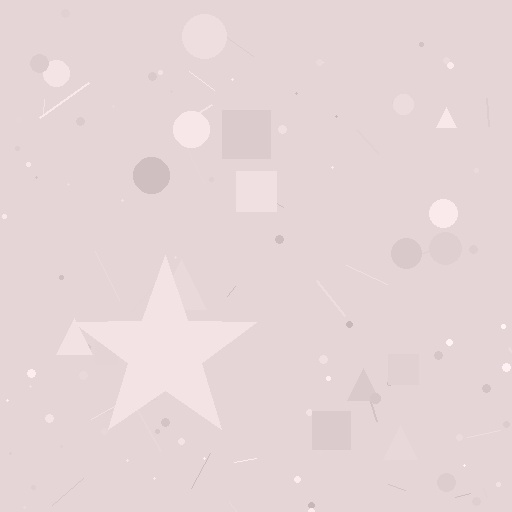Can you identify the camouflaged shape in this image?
The camouflaged shape is a star.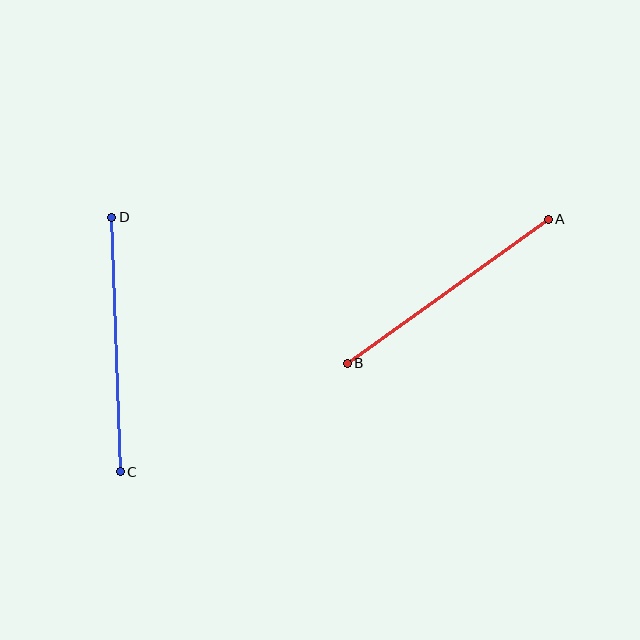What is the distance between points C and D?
The distance is approximately 255 pixels.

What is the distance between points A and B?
The distance is approximately 247 pixels.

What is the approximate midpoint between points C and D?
The midpoint is at approximately (116, 344) pixels.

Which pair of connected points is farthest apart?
Points C and D are farthest apart.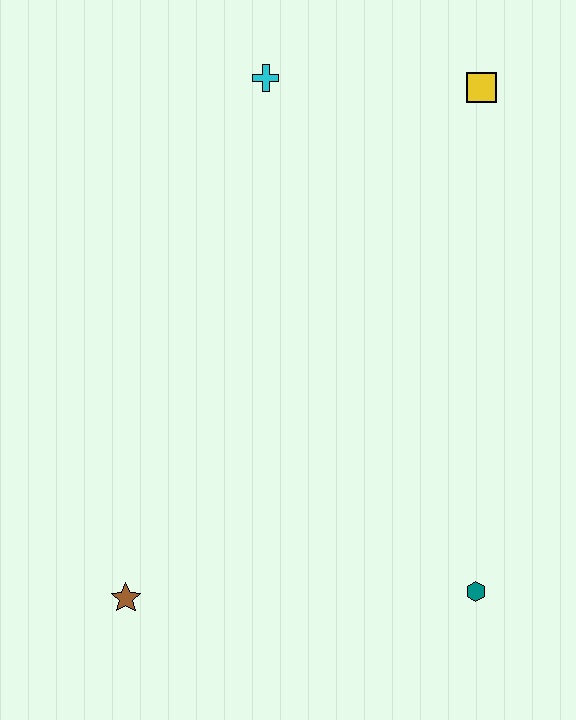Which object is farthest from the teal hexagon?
The cyan cross is farthest from the teal hexagon.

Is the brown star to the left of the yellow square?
Yes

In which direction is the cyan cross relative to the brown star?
The cyan cross is above the brown star.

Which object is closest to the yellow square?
The cyan cross is closest to the yellow square.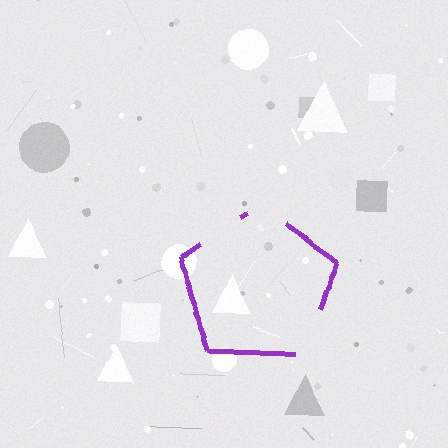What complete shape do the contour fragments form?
The contour fragments form a pentagon.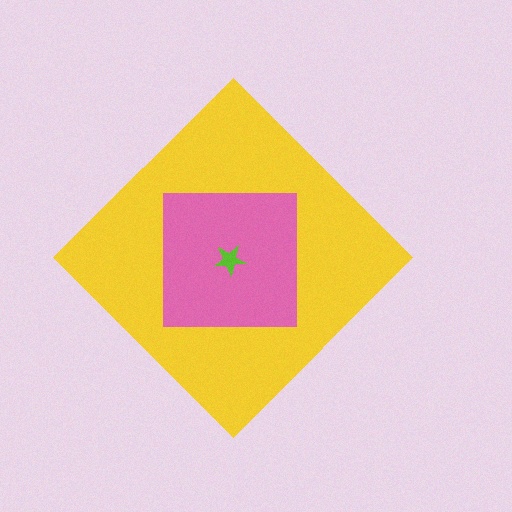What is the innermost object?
The lime star.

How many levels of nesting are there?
3.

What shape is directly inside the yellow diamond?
The pink square.